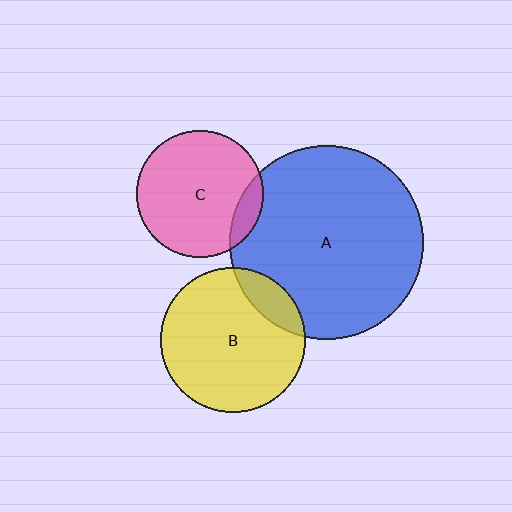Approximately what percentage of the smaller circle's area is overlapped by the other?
Approximately 10%.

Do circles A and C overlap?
Yes.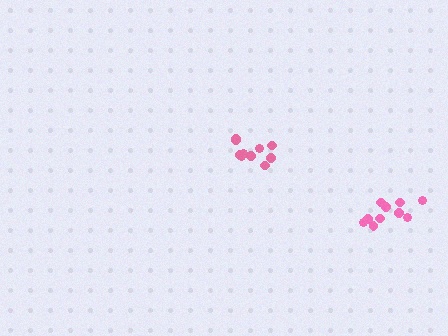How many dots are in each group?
Group 1: 10 dots, Group 2: 10 dots (20 total).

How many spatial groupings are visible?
There are 2 spatial groupings.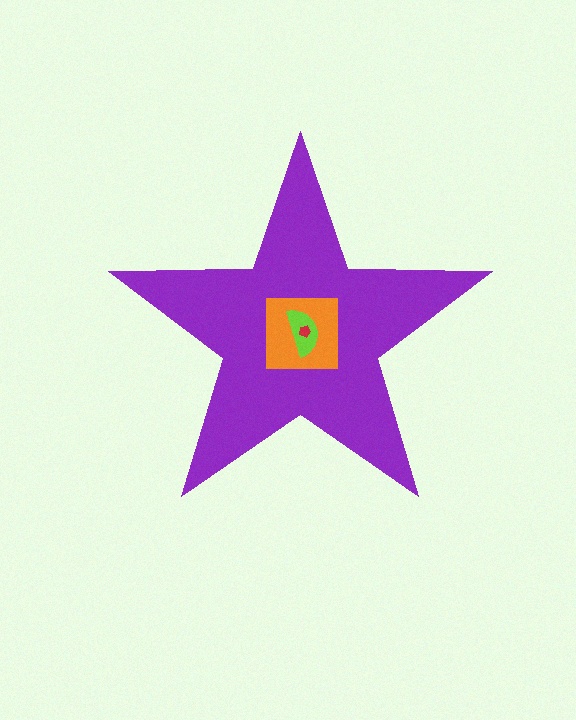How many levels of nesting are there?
4.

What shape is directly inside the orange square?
The lime semicircle.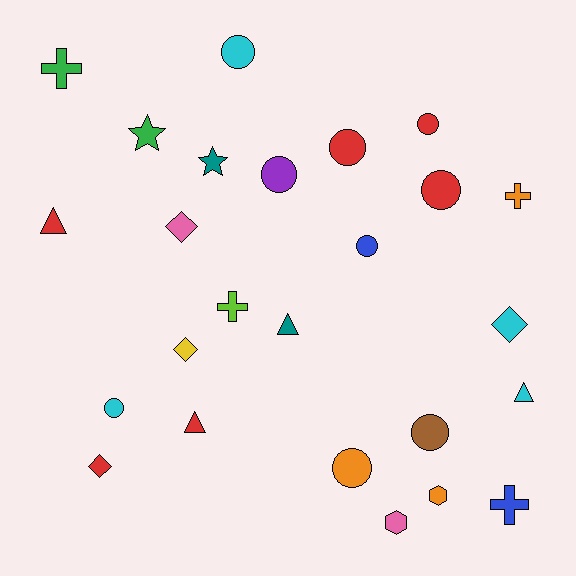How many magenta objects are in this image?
There are no magenta objects.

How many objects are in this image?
There are 25 objects.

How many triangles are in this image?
There are 4 triangles.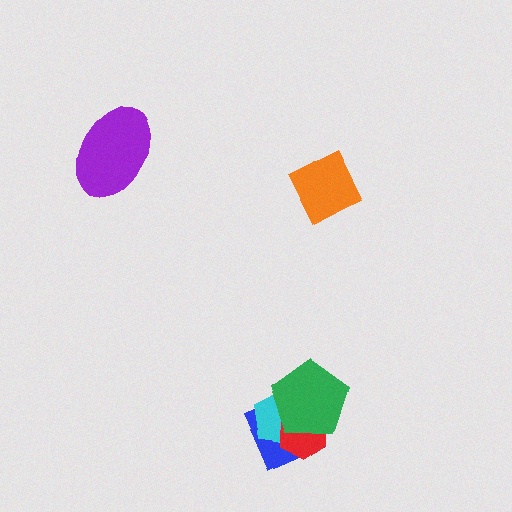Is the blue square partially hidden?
Yes, it is partially covered by another shape.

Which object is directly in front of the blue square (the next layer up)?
The cyan pentagon is directly in front of the blue square.